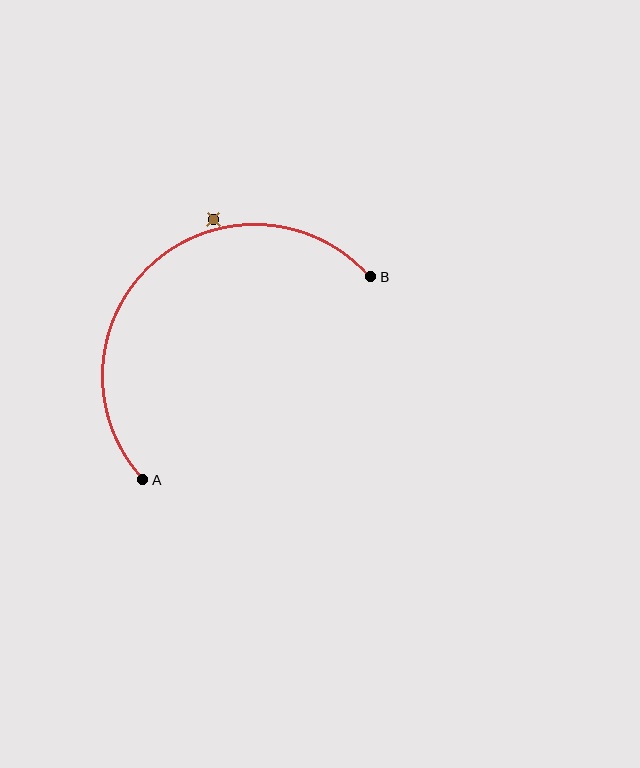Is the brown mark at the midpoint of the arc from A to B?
No — the brown mark does not lie on the arc at all. It sits slightly outside the curve.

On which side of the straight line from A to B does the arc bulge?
The arc bulges above and to the left of the straight line connecting A and B.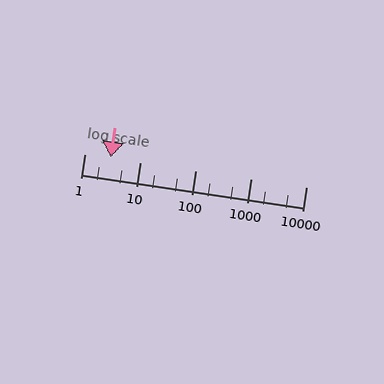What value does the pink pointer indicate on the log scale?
The pointer indicates approximately 3.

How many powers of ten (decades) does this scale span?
The scale spans 4 decades, from 1 to 10000.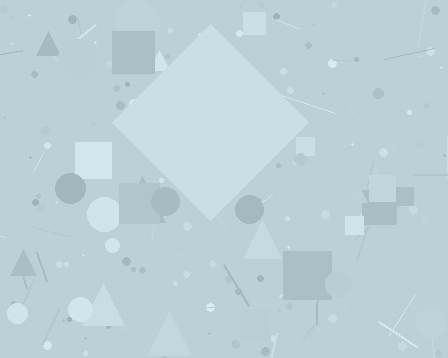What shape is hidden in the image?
A diamond is hidden in the image.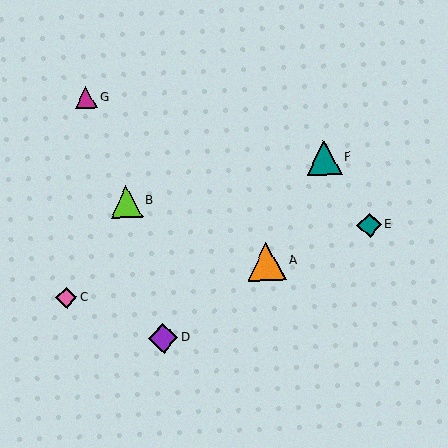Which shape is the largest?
The orange triangle (labeled A) is the largest.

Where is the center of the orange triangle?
The center of the orange triangle is at (267, 262).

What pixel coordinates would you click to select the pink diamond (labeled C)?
Click at (66, 298) to select the pink diamond C.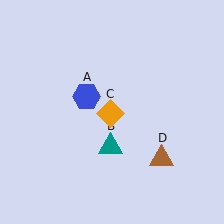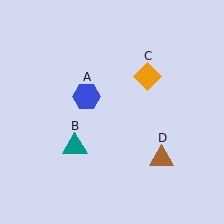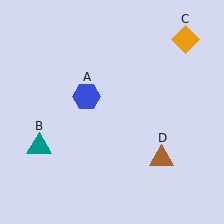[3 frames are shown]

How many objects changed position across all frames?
2 objects changed position: teal triangle (object B), orange diamond (object C).